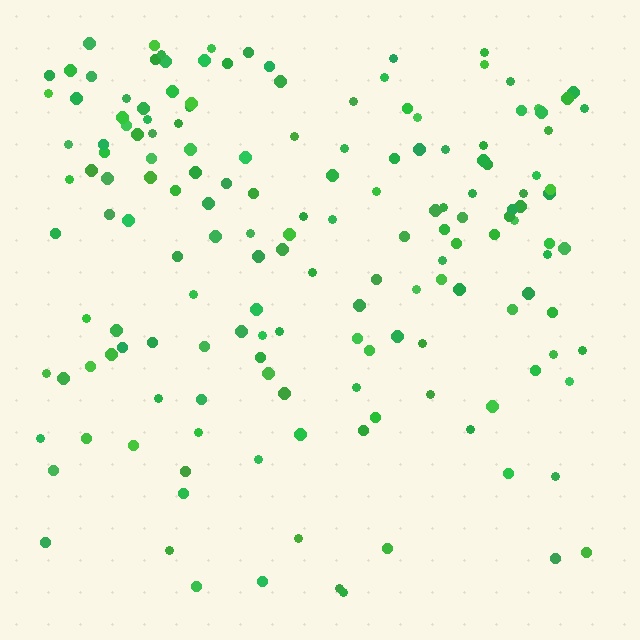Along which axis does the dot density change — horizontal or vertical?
Vertical.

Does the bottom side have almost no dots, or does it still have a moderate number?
Still a moderate number, just noticeably fewer than the top.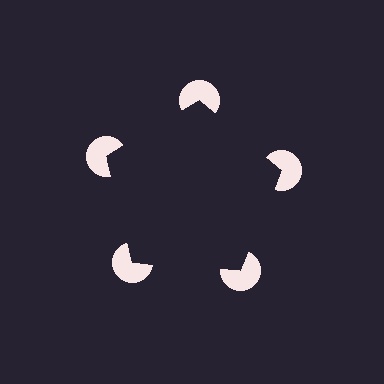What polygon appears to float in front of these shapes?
An illusory pentagon — its edges are inferred from the aligned wedge cuts in the pac-man discs, not physically drawn.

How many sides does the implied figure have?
5 sides.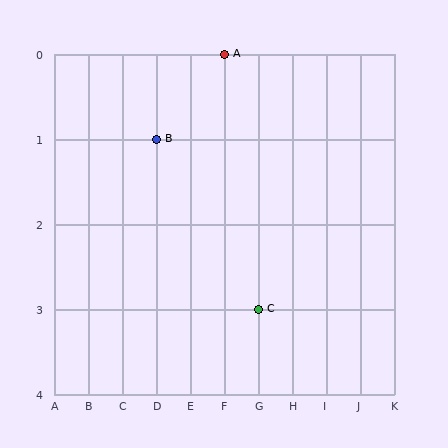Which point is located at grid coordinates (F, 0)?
Point A is at (F, 0).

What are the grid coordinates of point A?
Point A is at grid coordinates (F, 0).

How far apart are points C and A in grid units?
Points C and A are 1 column and 3 rows apart (about 3.2 grid units diagonally).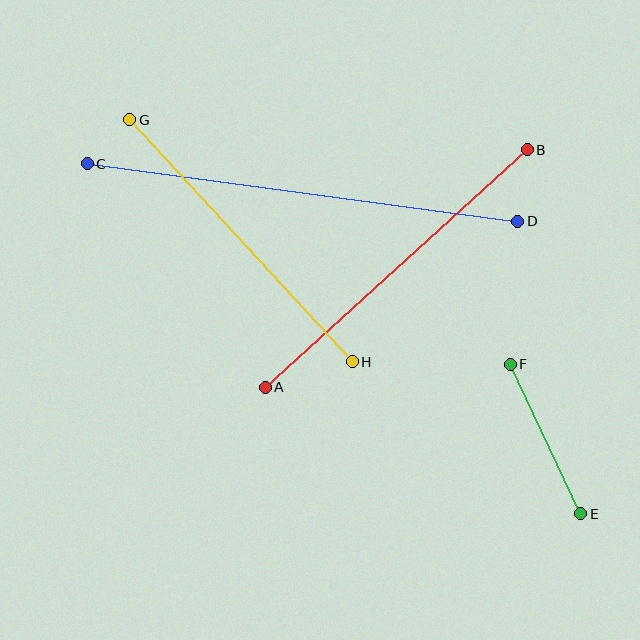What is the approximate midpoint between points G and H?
The midpoint is at approximately (241, 241) pixels.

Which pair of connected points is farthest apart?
Points C and D are farthest apart.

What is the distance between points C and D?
The distance is approximately 435 pixels.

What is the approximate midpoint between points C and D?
The midpoint is at approximately (302, 193) pixels.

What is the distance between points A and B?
The distance is approximately 354 pixels.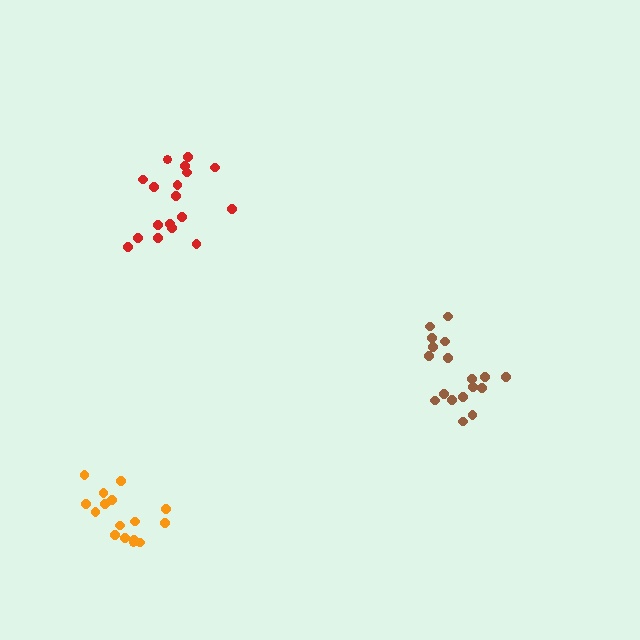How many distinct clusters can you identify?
There are 3 distinct clusters.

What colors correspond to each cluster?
The clusters are colored: brown, orange, red.